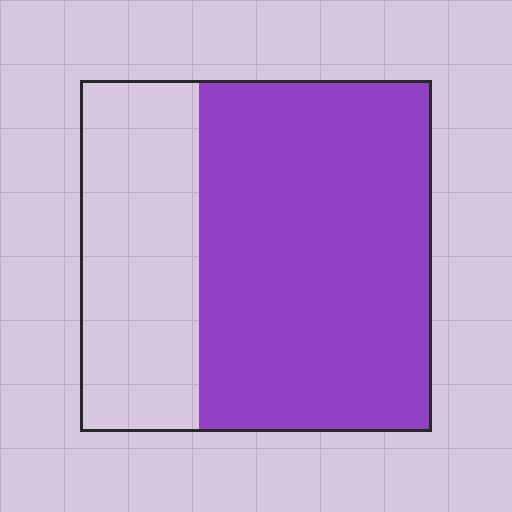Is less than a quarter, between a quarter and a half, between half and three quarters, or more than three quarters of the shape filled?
Between half and three quarters.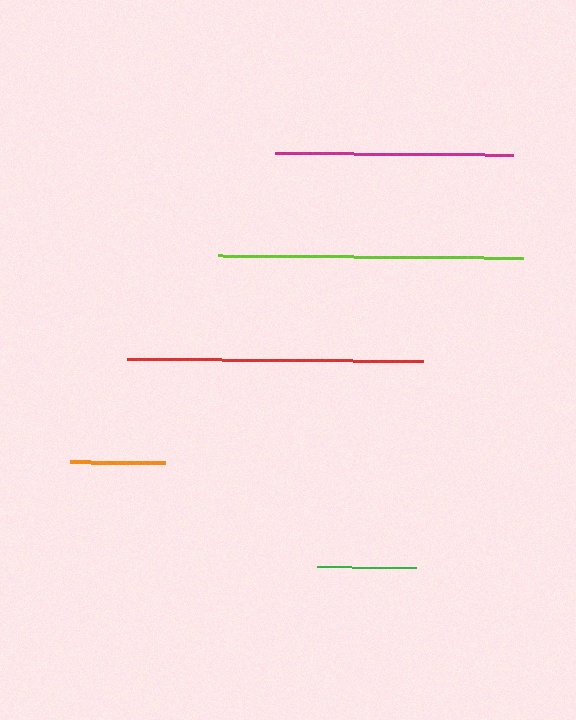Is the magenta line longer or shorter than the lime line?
The lime line is longer than the magenta line.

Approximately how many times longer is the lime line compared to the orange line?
The lime line is approximately 3.2 times the length of the orange line.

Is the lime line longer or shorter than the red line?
The lime line is longer than the red line.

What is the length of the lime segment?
The lime segment is approximately 306 pixels long.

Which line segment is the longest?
The lime line is the longest at approximately 306 pixels.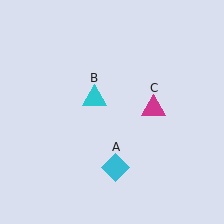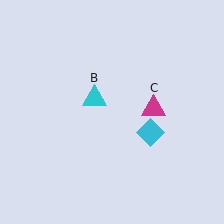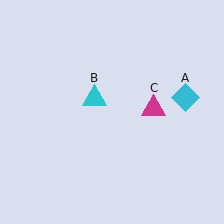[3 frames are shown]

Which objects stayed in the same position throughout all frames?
Cyan triangle (object B) and magenta triangle (object C) remained stationary.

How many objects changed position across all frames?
1 object changed position: cyan diamond (object A).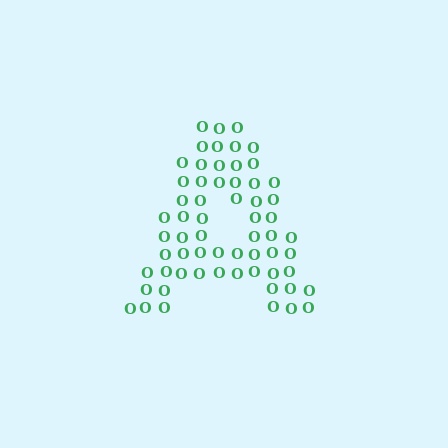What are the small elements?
The small elements are letter O's.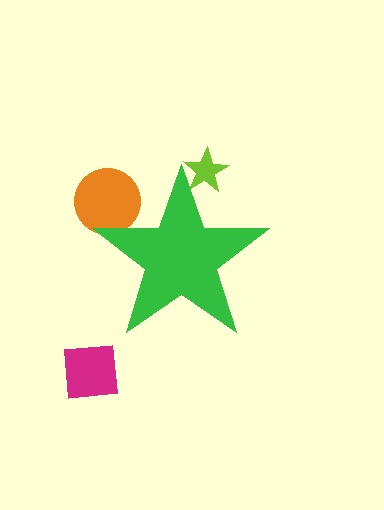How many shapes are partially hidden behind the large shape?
2 shapes are partially hidden.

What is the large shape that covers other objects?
A green star.